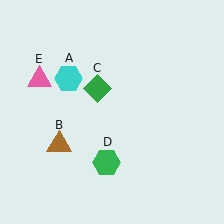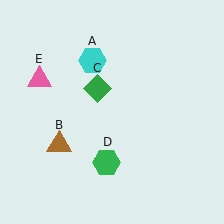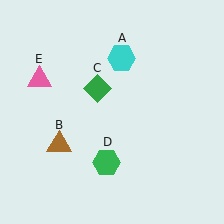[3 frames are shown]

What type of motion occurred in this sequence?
The cyan hexagon (object A) rotated clockwise around the center of the scene.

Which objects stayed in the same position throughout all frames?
Brown triangle (object B) and green diamond (object C) and green hexagon (object D) and pink triangle (object E) remained stationary.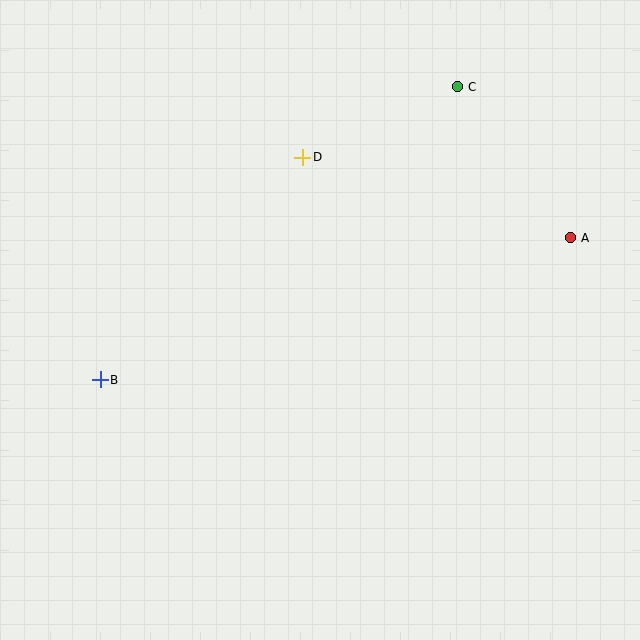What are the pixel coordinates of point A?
Point A is at (571, 238).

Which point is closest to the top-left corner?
Point D is closest to the top-left corner.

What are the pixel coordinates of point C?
Point C is at (458, 87).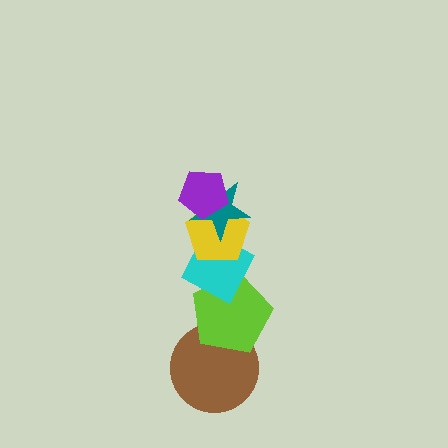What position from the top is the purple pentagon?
The purple pentagon is 1st from the top.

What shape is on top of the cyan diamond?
The yellow pentagon is on top of the cyan diamond.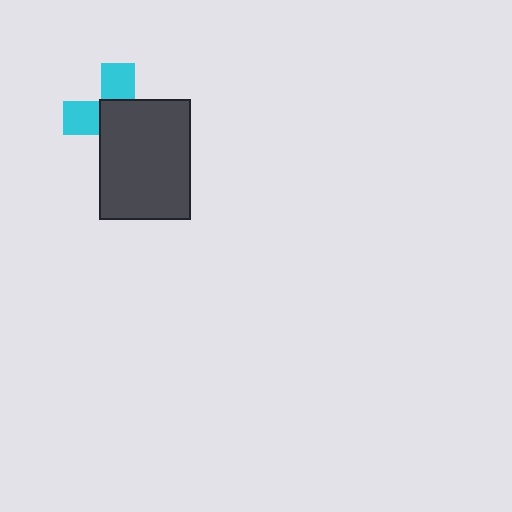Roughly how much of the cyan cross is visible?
A small part of it is visible (roughly 39%).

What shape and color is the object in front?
The object in front is a dark gray rectangle.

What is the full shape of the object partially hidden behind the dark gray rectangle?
The partially hidden object is a cyan cross.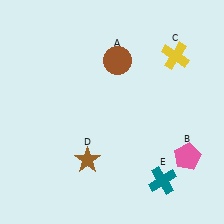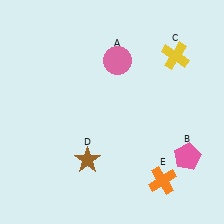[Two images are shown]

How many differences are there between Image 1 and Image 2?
There are 2 differences between the two images.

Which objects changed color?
A changed from brown to pink. E changed from teal to orange.